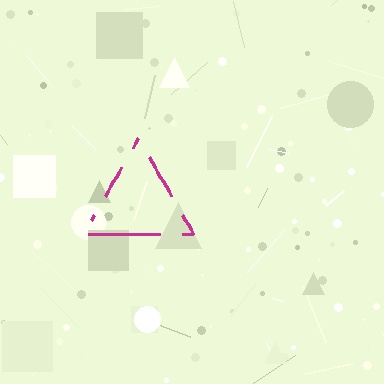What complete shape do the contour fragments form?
The contour fragments form a triangle.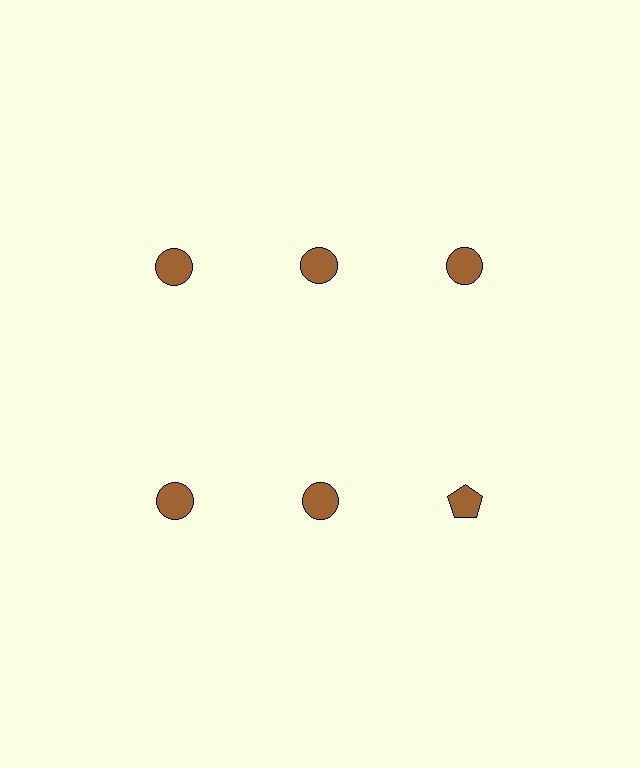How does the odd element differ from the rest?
It has a different shape: pentagon instead of circle.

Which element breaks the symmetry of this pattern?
The brown pentagon in the second row, center column breaks the symmetry. All other shapes are brown circles.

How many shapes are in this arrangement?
There are 6 shapes arranged in a grid pattern.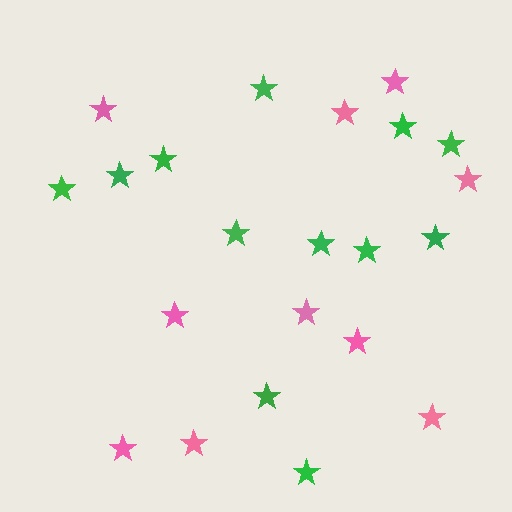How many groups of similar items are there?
There are 2 groups: one group of pink stars (10) and one group of green stars (12).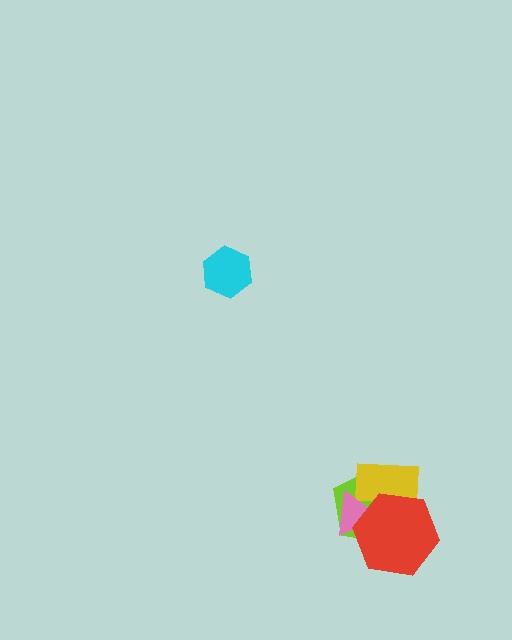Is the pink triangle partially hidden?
Yes, it is partially covered by another shape.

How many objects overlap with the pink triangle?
3 objects overlap with the pink triangle.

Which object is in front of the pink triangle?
The red hexagon is in front of the pink triangle.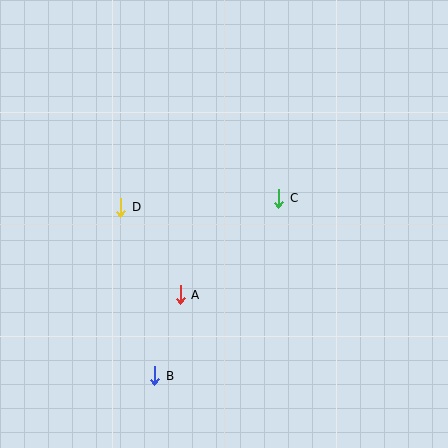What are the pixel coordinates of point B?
Point B is at (155, 376).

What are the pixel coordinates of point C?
Point C is at (279, 198).